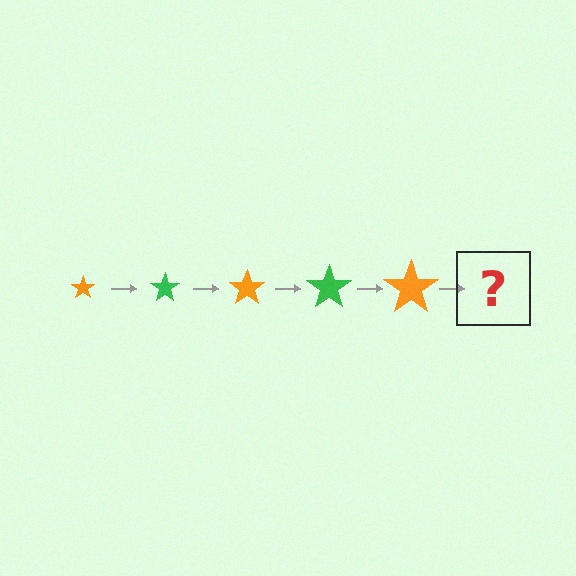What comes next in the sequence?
The next element should be a green star, larger than the previous one.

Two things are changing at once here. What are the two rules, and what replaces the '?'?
The two rules are that the star grows larger each step and the color cycles through orange and green. The '?' should be a green star, larger than the previous one.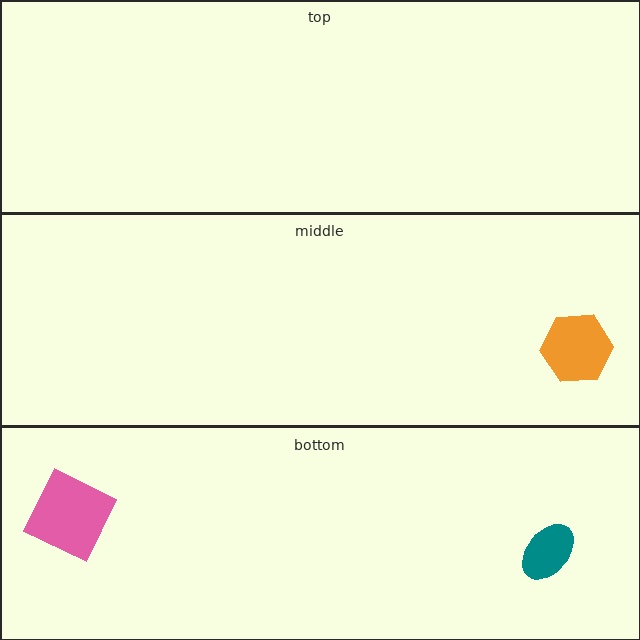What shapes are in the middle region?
The orange hexagon.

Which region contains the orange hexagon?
The middle region.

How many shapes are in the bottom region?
2.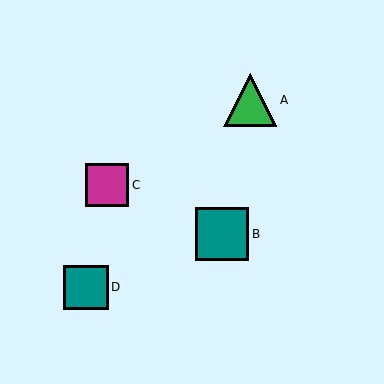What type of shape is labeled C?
Shape C is a magenta square.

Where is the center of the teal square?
The center of the teal square is at (222, 234).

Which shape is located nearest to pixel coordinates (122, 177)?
The magenta square (labeled C) at (107, 185) is nearest to that location.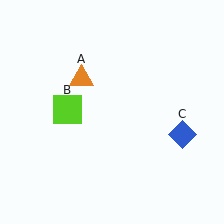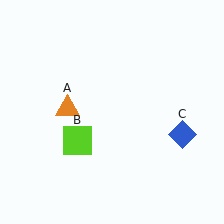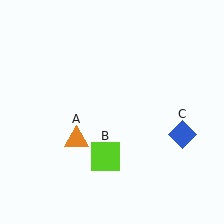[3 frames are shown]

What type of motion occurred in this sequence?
The orange triangle (object A), lime square (object B) rotated counterclockwise around the center of the scene.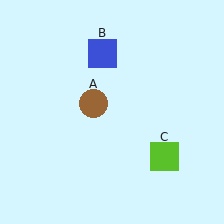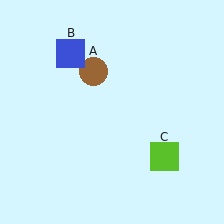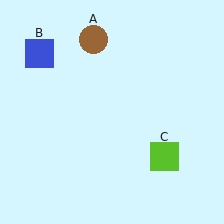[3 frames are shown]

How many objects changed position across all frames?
2 objects changed position: brown circle (object A), blue square (object B).